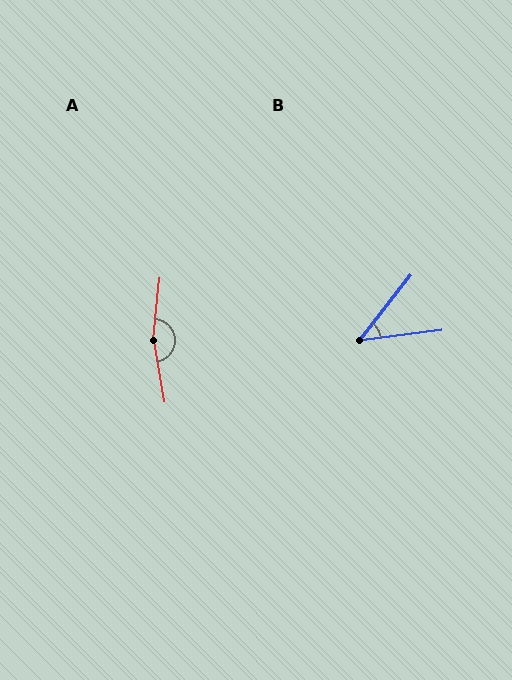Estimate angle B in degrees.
Approximately 45 degrees.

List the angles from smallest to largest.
B (45°), A (164°).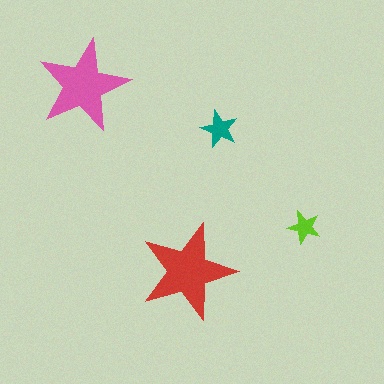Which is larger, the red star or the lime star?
The red one.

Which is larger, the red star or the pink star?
The red one.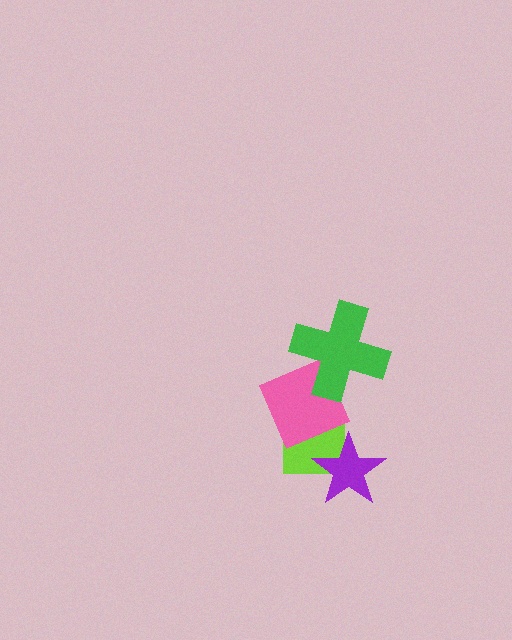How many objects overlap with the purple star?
1 object overlaps with the purple star.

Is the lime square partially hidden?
Yes, it is partially covered by another shape.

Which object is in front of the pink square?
The green cross is in front of the pink square.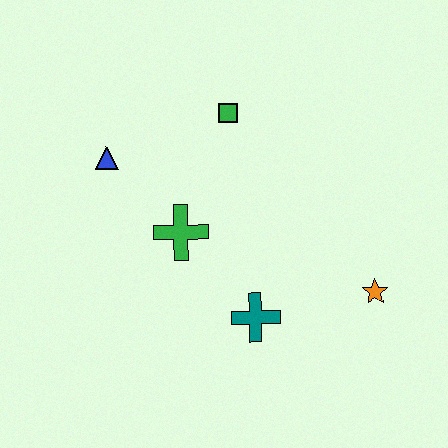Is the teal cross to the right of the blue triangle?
Yes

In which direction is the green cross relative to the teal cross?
The green cross is above the teal cross.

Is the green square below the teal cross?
No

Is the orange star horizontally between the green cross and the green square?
No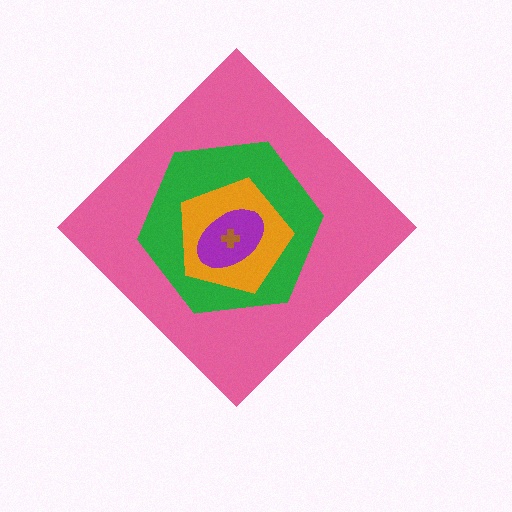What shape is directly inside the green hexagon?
The orange pentagon.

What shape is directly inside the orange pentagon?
The purple ellipse.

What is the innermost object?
The brown cross.